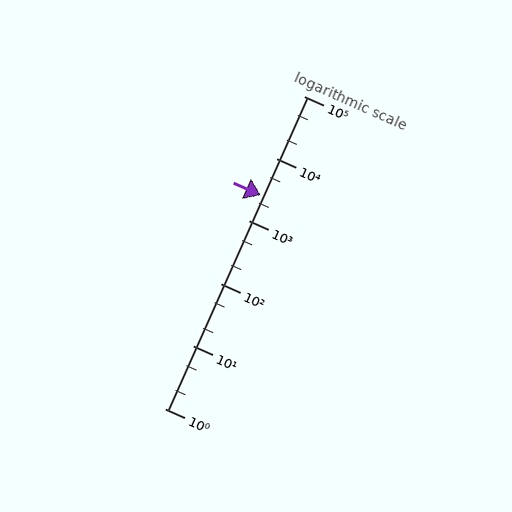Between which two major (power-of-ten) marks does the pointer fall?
The pointer is between 1000 and 10000.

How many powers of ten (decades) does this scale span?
The scale spans 5 decades, from 1 to 100000.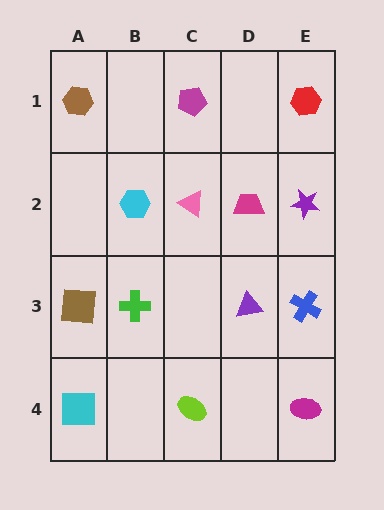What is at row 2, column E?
A purple star.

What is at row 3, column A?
A brown square.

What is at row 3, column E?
A blue cross.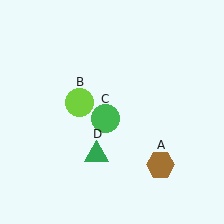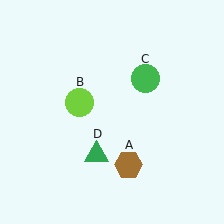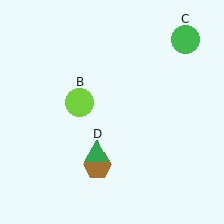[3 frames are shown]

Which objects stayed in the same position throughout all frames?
Lime circle (object B) and green triangle (object D) remained stationary.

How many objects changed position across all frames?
2 objects changed position: brown hexagon (object A), green circle (object C).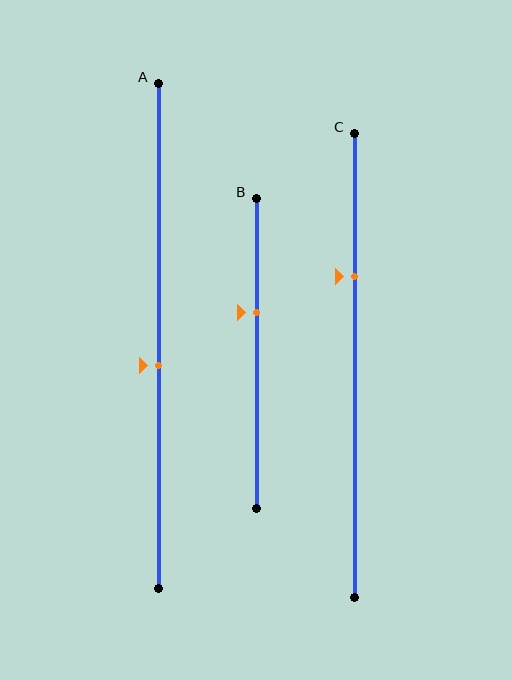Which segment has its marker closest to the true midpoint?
Segment A has its marker closest to the true midpoint.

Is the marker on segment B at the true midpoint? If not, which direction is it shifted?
No, the marker on segment B is shifted upward by about 13% of the segment length.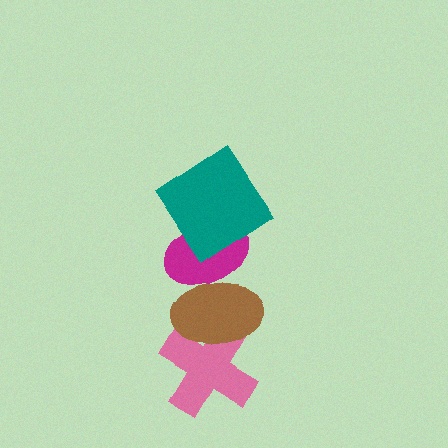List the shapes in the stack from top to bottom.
From top to bottom: the teal diamond, the magenta ellipse, the brown ellipse, the pink cross.